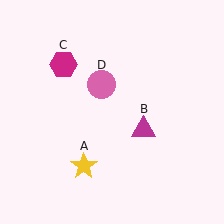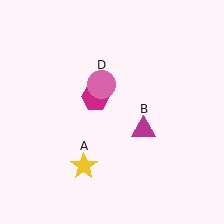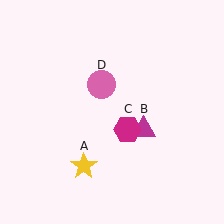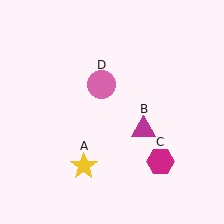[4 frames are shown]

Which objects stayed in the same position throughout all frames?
Yellow star (object A) and magenta triangle (object B) and pink circle (object D) remained stationary.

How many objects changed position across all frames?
1 object changed position: magenta hexagon (object C).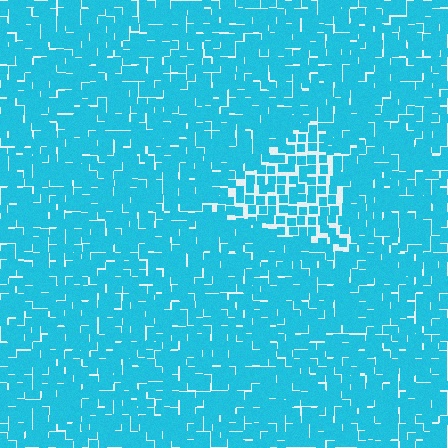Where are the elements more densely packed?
The elements are more densely packed outside the triangle boundary.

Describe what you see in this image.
The image contains small cyan elements arranged at two different densities. A triangle-shaped region is visible where the elements are less densely packed than the surrounding area.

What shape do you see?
I see a triangle.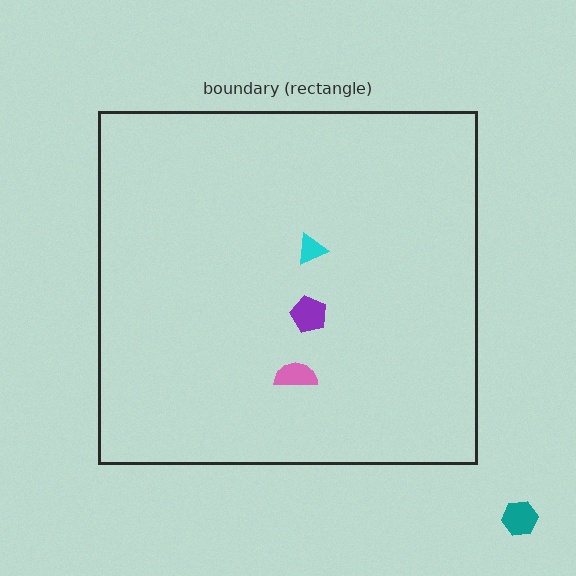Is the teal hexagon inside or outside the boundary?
Outside.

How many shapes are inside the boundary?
3 inside, 1 outside.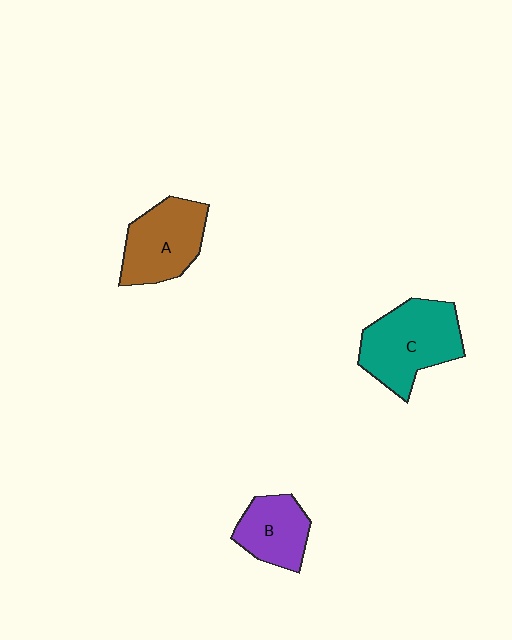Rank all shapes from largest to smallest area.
From largest to smallest: C (teal), A (brown), B (purple).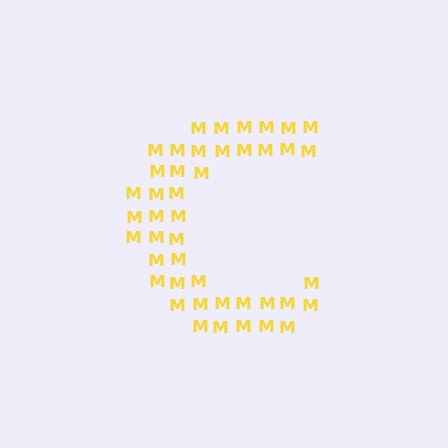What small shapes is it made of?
It is made of small letter M's.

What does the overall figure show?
The overall figure shows the letter C.